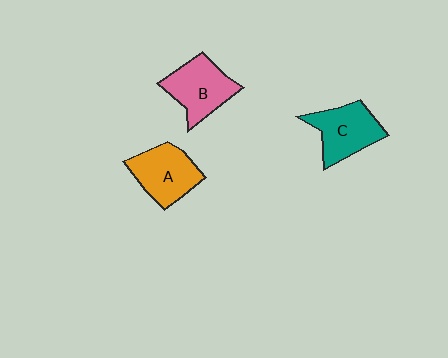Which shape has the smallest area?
Shape C (teal).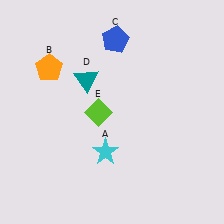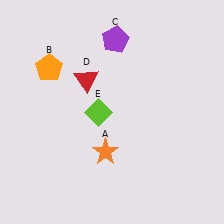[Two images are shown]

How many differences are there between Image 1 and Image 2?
There are 3 differences between the two images.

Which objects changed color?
A changed from cyan to orange. C changed from blue to purple. D changed from teal to red.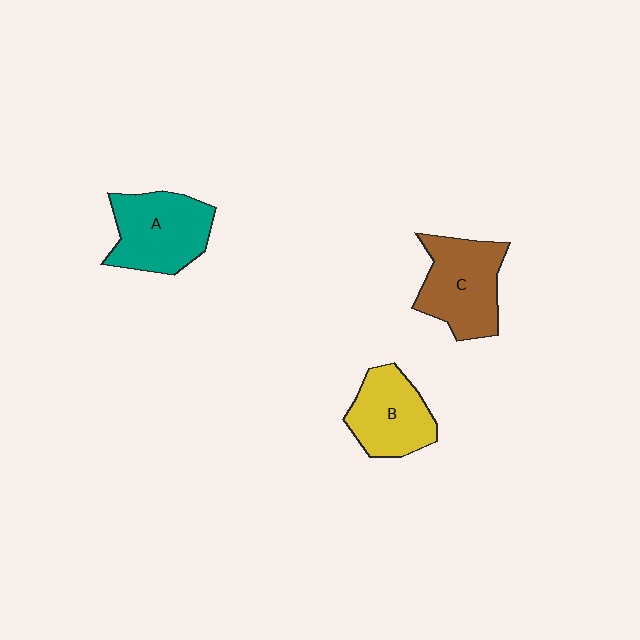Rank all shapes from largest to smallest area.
From largest to smallest: C (brown), A (teal), B (yellow).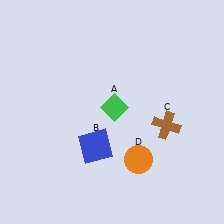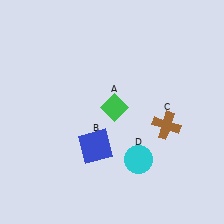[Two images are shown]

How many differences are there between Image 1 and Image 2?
There is 1 difference between the two images.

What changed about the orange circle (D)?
In Image 1, D is orange. In Image 2, it changed to cyan.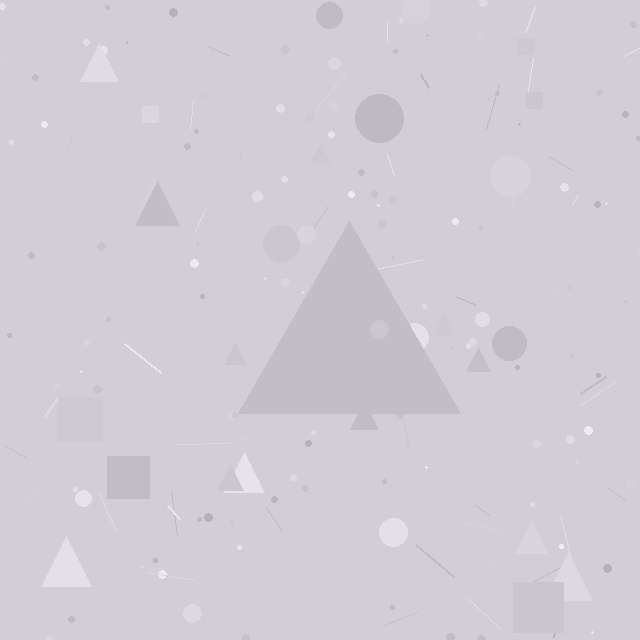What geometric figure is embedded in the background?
A triangle is embedded in the background.